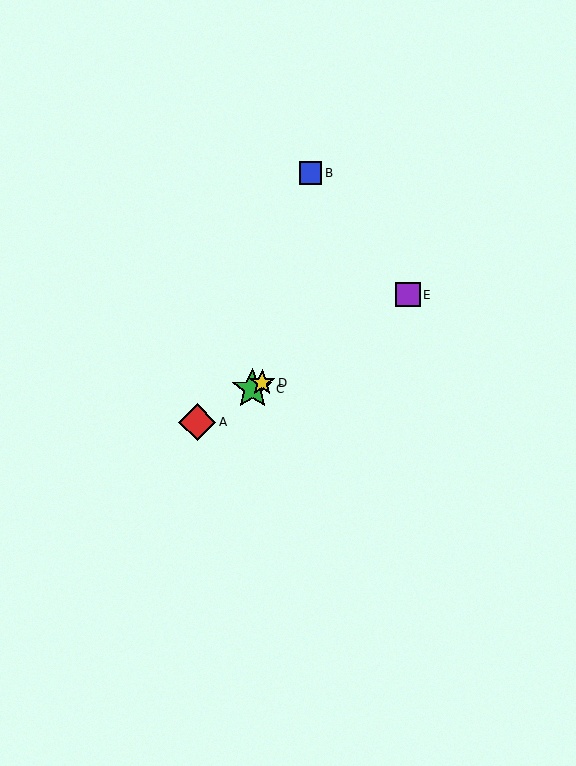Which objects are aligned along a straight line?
Objects A, C, D, E are aligned along a straight line.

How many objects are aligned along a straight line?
4 objects (A, C, D, E) are aligned along a straight line.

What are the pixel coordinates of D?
Object D is at (262, 383).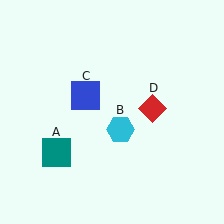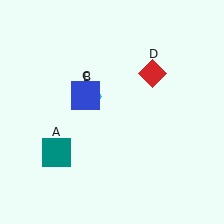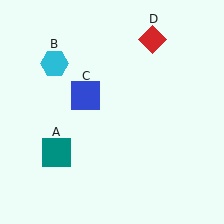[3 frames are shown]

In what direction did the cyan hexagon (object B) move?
The cyan hexagon (object B) moved up and to the left.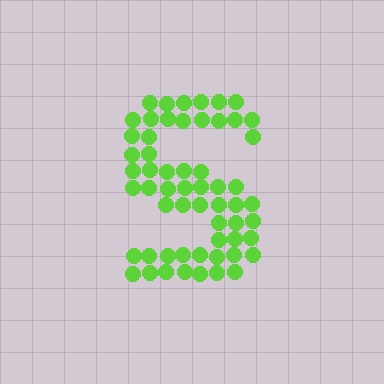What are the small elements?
The small elements are circles.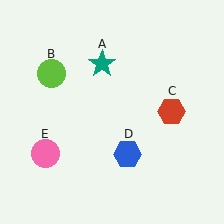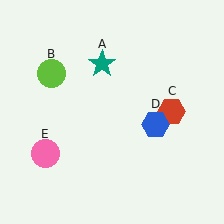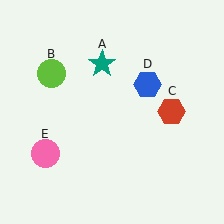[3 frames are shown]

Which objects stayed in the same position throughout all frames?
Teal star (object A) and lime circle (object B) and red hexagon (object C) and pink circle (object E) remained stationary.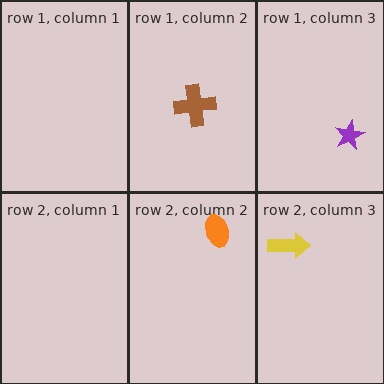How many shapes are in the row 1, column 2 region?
1.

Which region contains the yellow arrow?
The row 2, column 3 region.